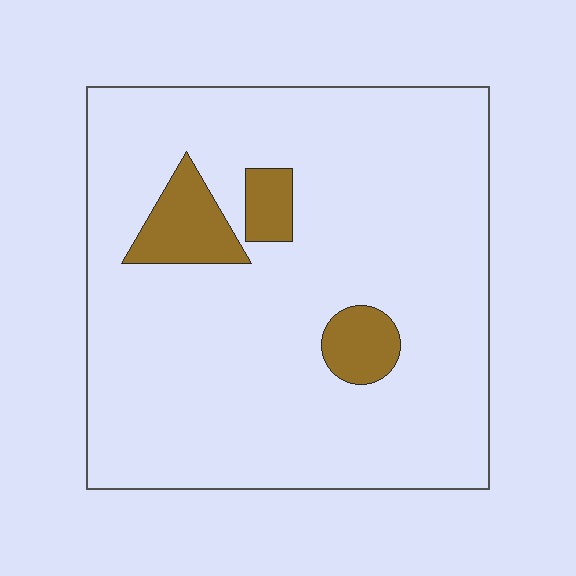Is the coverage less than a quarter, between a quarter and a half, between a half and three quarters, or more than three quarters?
Less than a quarter.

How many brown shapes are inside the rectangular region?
3.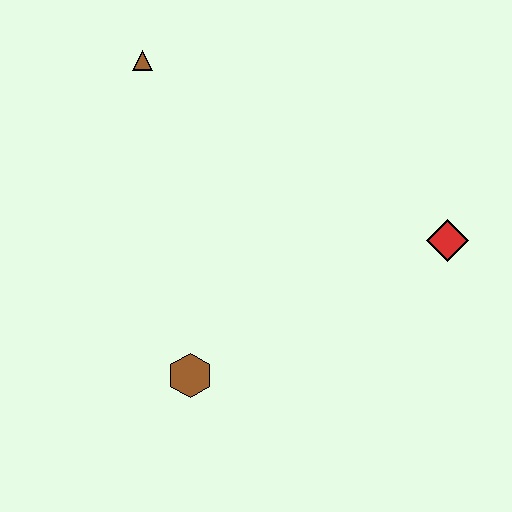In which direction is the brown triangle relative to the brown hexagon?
The brown triangle is above the brown hexagon.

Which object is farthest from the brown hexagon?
The brown triangle is farthest from the brown hexagon.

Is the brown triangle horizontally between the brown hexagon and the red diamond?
No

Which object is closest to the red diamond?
The brown hexagon is closest to the red diamond.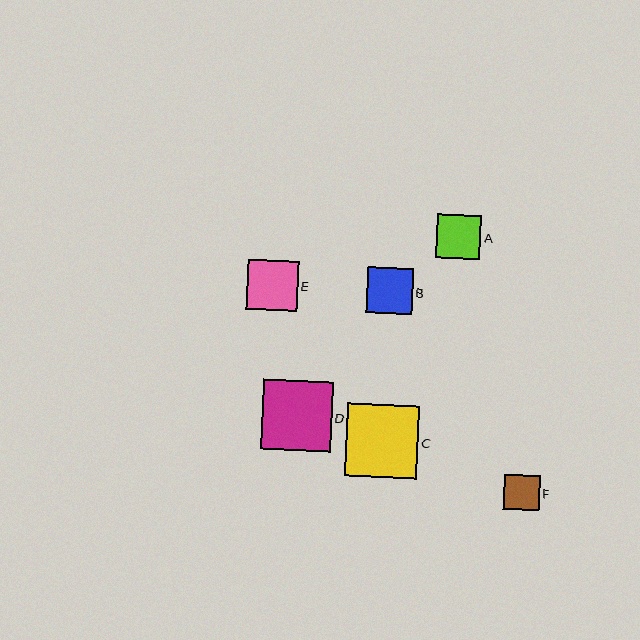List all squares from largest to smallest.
From largest to smallest: C, D, E, B, A, F.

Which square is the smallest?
Square F is the smallest with a size of approximately 36 pixels.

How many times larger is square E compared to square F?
Square E is approximately 1.4 times the size of square F.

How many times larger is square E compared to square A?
Square E is approximately 1.1 times the size of square A.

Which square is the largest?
Square C is the largest with a size of approximately 73 pixels.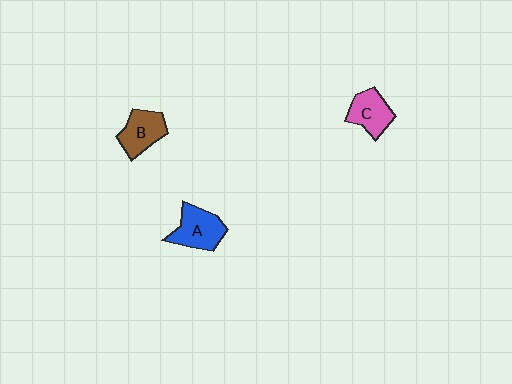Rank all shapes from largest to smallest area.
From largest to smallest: A (blue), B (brown), C (pink).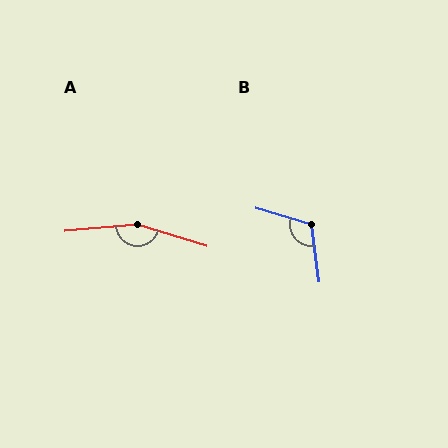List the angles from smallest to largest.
B (114°), A (158°).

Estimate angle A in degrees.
Approximately 158 degrees.